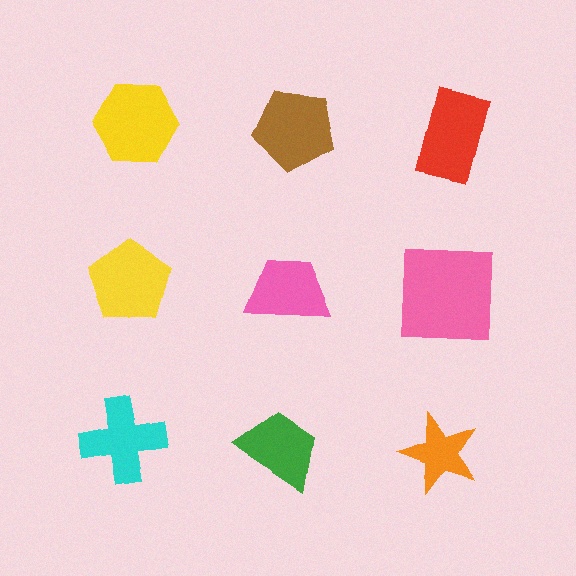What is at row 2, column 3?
A pink square.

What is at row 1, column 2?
A brown pentagon.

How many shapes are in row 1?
3 shapes.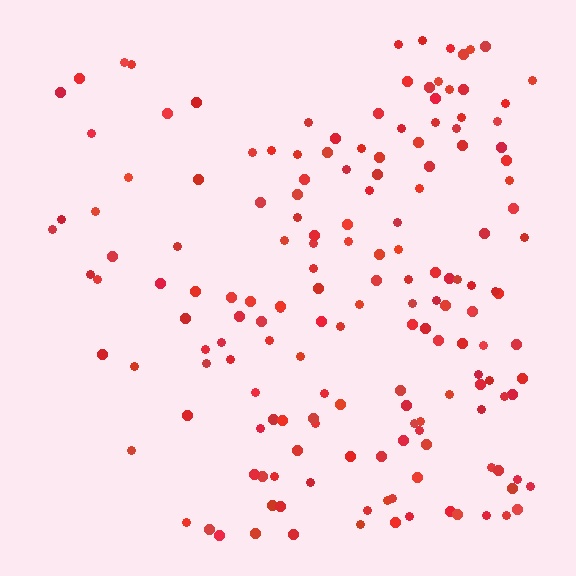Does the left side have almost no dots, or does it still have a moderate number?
Still a moderate number, just noticeably fewer than the right.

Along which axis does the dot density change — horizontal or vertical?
Horizontal.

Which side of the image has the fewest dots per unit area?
The left.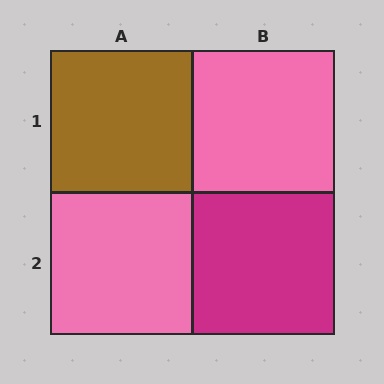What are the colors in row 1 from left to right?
Brown, pink.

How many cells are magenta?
1 cell is magenta.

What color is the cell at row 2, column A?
Pink.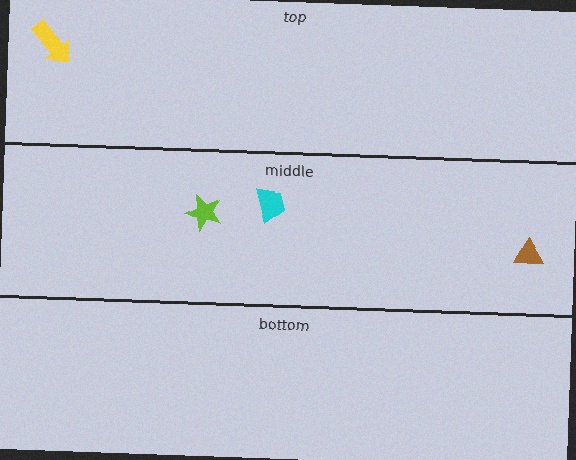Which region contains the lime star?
The middle region.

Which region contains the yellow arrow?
The top region.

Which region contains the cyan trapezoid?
The middle region.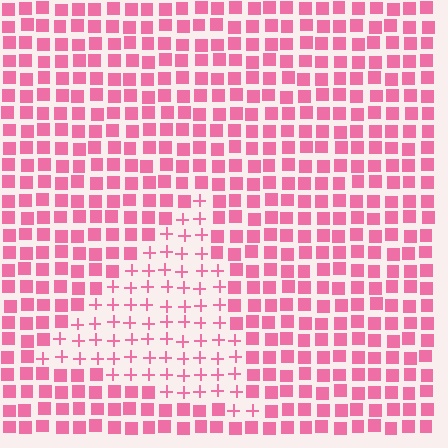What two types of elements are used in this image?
The image uses plus signs inside the triangle region and squares outside it.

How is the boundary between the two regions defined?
The boundary is defined by a change in element shape: plus signs inside vs. squares outside. All elements share the same color and spacing.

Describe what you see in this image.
The image is filled with small pink elements arranged in a uniform grid. A triangle-shaped region contains plus signs, while the surrounding area contains squares. The boundary is defined purely by the change in element shape.